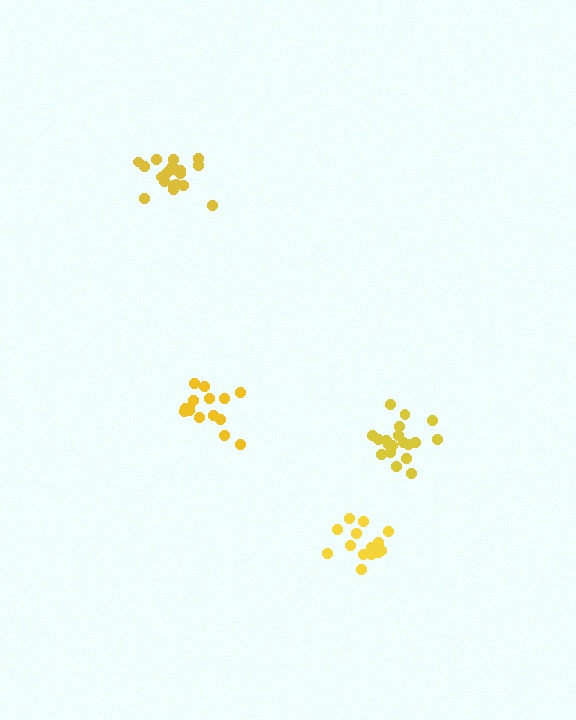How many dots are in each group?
Group 1: 14 dots, Group 2: 16 dots, Group 3: 19 dots, Group 4: 20 dots (69 total).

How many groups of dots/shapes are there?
There are 4 groups.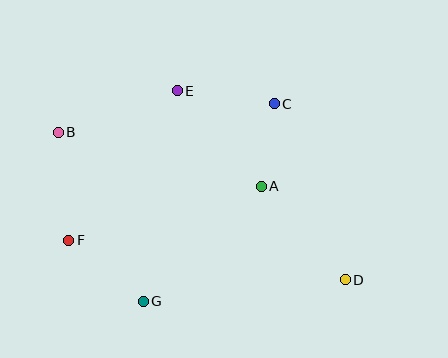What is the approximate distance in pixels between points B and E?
The distance between B and E is approximately 126 pixels.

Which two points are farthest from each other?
Points B and D are farthest from each other.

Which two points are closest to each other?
Points A and C are closest to each other.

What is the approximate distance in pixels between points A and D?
The distance between A and D is approximately 126 pixels.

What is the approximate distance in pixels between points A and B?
The distance between A and B is approximately 210 pixels.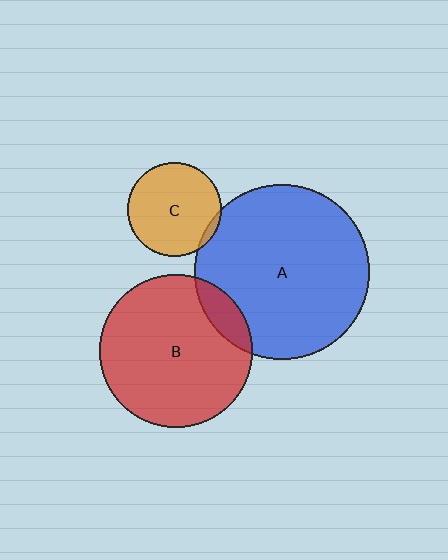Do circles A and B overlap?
Yes.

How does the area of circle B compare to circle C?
Approximately 2.6 times.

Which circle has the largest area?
Circle A (blue).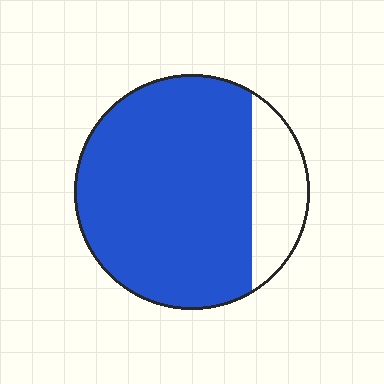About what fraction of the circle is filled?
About four fifths (4/5).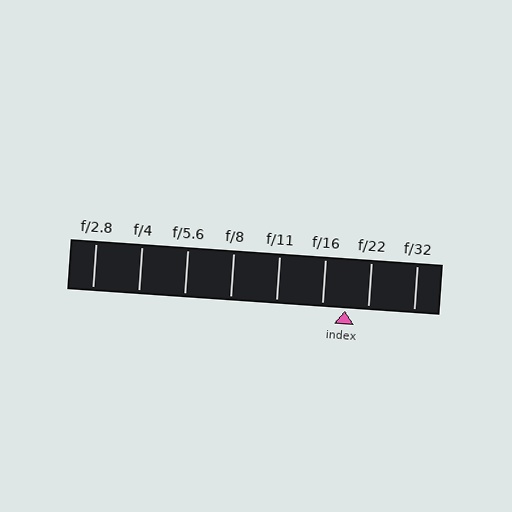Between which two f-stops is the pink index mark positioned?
The index mark is between f/16 and f/22.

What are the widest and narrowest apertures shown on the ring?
The widest aperture shown is f/2.8 and the narrowest is f/32.